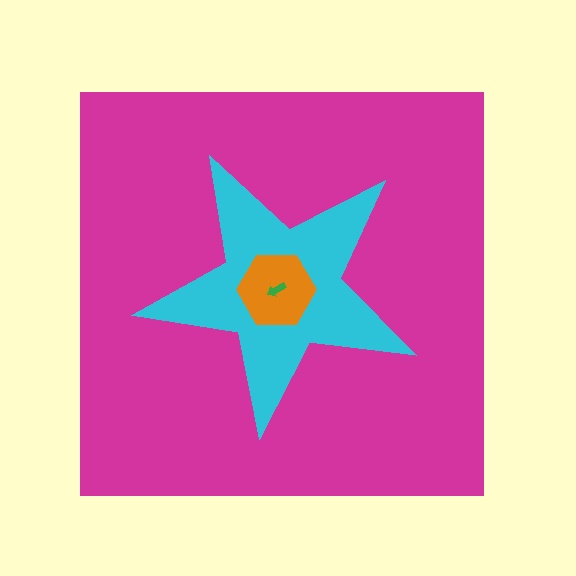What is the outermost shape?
The magenta square.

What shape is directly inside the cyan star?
The orange hexagon.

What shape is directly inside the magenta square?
The cyan star.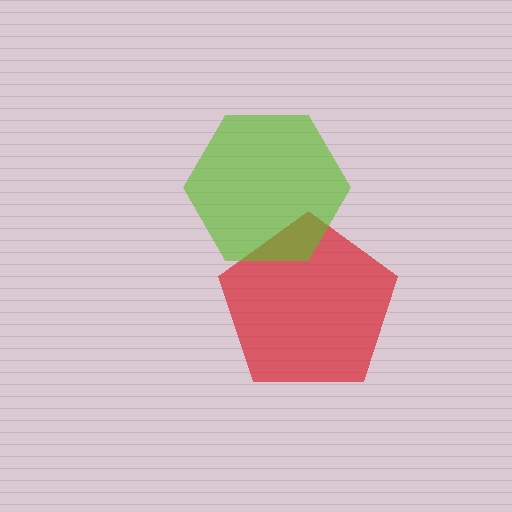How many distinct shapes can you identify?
There are 2 distinct shapes: a red pentagon, a lime hexagon.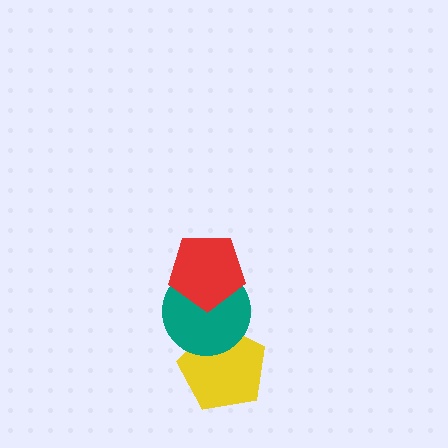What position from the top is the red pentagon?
The red pentagon is 1st from the top.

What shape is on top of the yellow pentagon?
The teal circle is on top of the yellow pentagon.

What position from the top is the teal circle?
The teal circle is 2nd from the top.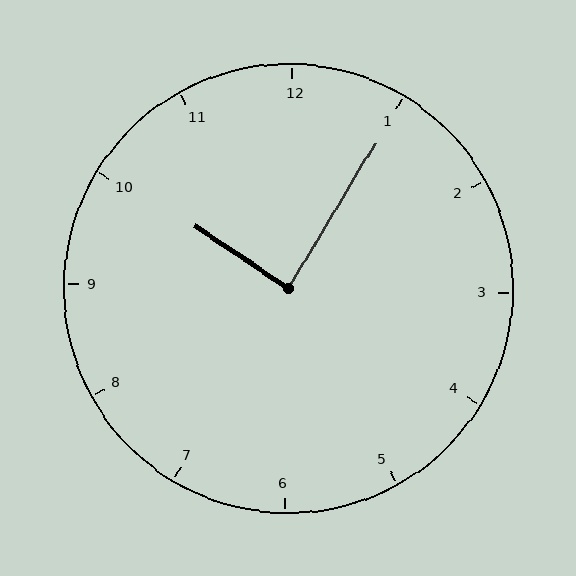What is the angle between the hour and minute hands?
Approximately 88 degrees.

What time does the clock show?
10:05.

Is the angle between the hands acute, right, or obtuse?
It is right.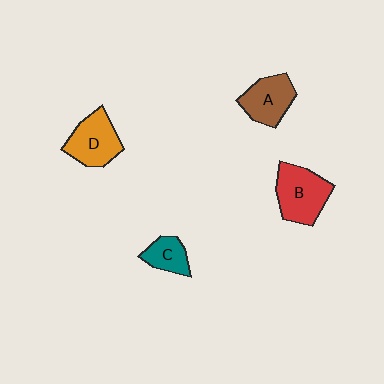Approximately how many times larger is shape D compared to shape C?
Approximately 1.7 times.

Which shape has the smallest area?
Shape C (teal).